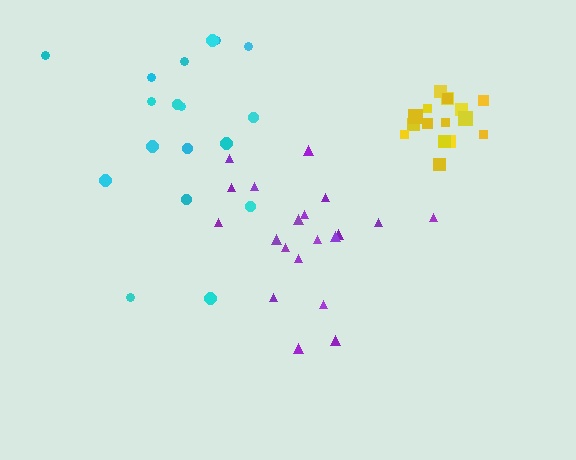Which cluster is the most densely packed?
Yellow.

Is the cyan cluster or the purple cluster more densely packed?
Purple.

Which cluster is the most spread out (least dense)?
Cyan.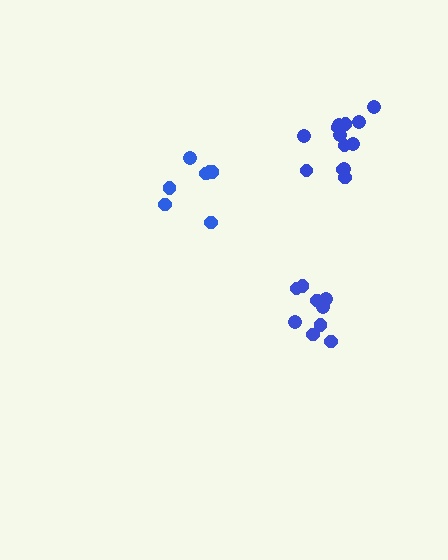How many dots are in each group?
Group 1: 8 dots, Group 2: 13 dots, Group 3: 9 dots (30 total).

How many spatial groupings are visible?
There are 3 spatial groupings.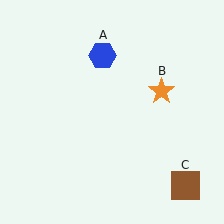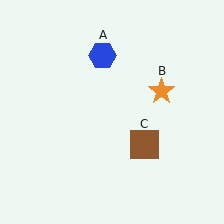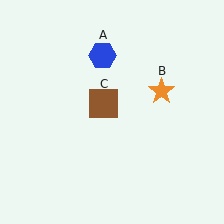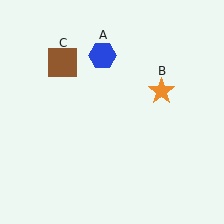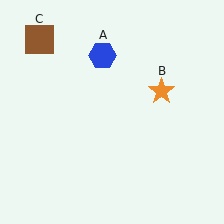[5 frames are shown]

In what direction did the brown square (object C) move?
The brown square (object C) moved up and to the left.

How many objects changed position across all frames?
1 object changed position: brown square (object C).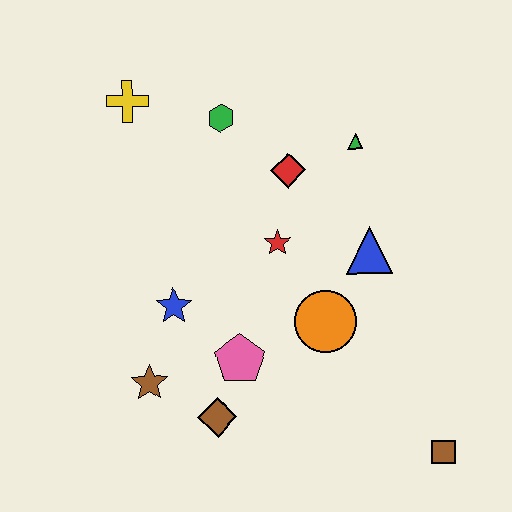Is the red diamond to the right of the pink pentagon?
Yes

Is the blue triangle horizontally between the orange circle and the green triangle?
No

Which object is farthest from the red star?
The brown square is farthest from the red star.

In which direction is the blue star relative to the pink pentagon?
The blue star is to the left of the pink pentagon.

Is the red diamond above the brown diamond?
Yes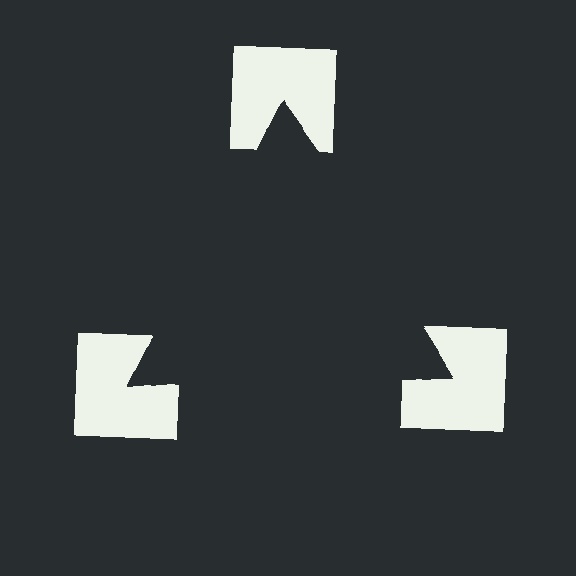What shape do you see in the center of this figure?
An illusory triangle — its edges are inferred from the aligned wedge cuts in the notched squares, not physically drawn.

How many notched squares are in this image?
There are 3 — one at each vertex of the illusory triangle.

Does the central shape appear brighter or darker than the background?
It typically appears slightly darker than the background, even though no actual brightness change is drawn.